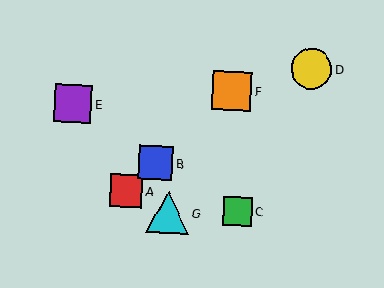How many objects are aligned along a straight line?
3 objects (A, B, F) are aligned along a straight line.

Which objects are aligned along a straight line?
Objects A, B, F are aligned along a straight line.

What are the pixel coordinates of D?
Object D is at (311, 69).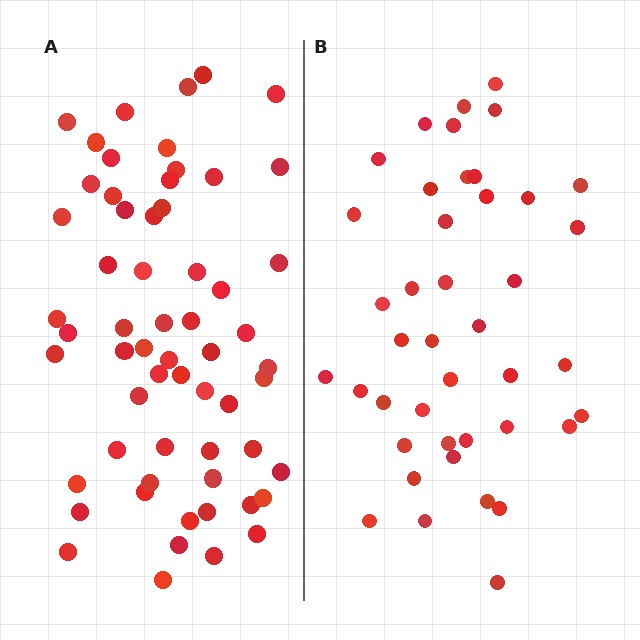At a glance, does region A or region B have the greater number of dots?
Region A (the left region) has more dots.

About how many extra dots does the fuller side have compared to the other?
Region A has approximately 20 more dots than region B.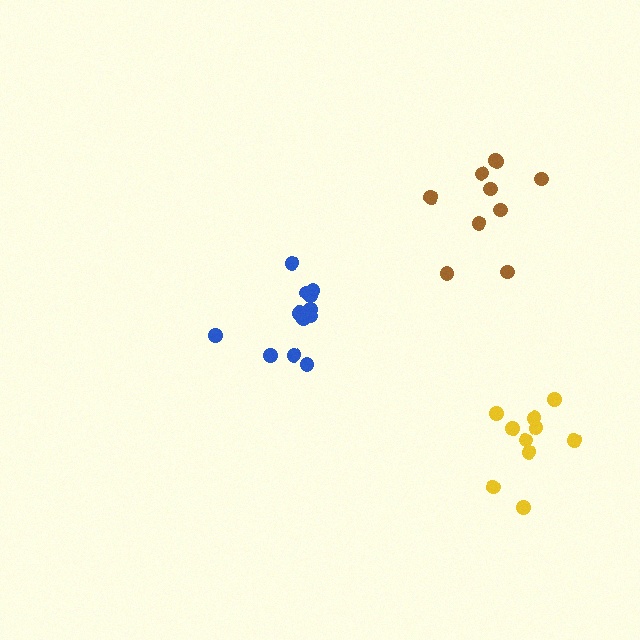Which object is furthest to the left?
The blue cluster is leftmost.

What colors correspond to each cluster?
The clusters are colored: blue, brown, yellow.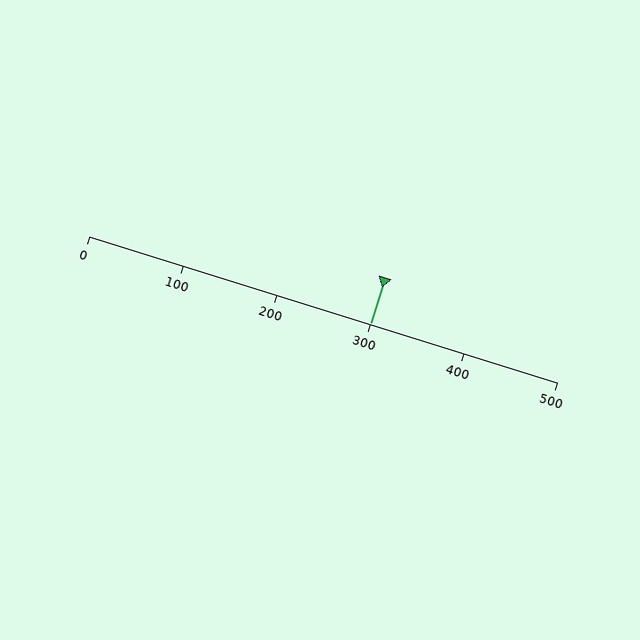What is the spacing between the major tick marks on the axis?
The major ticks are spaced 100 apart.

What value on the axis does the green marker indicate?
The marker indicates approximately 300.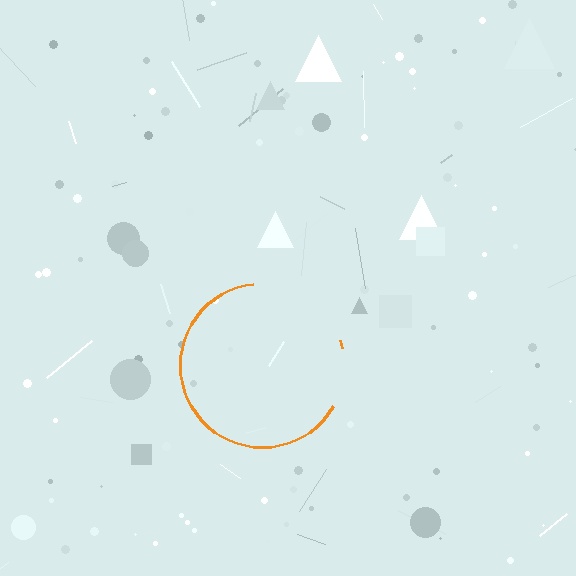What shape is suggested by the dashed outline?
The dashed outline suggests a circle.